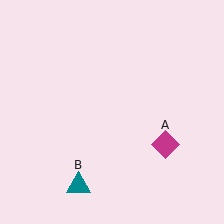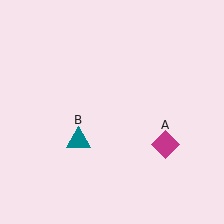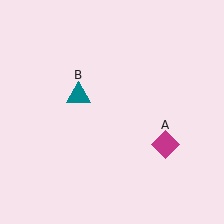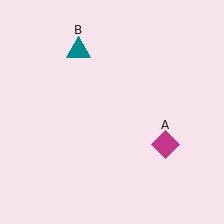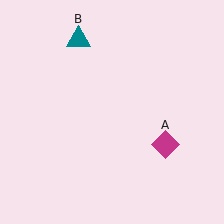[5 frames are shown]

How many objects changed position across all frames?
1 object changed position: teal triangle (object B).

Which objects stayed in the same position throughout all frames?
Magenta diamond (object A) remained stationary.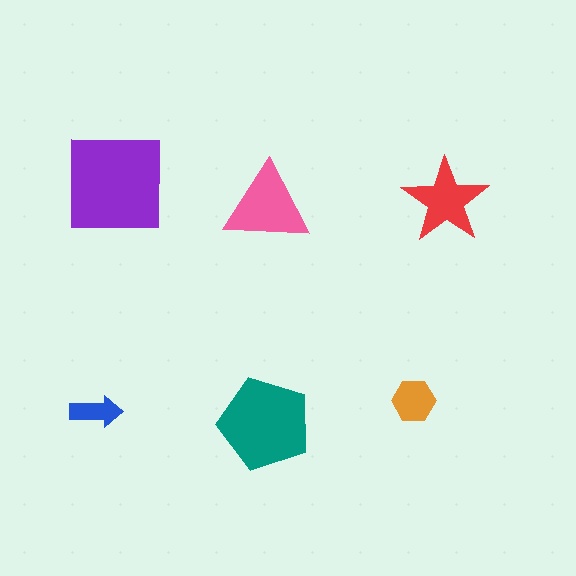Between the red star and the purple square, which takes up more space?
The purple square.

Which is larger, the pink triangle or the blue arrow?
The pink triangle.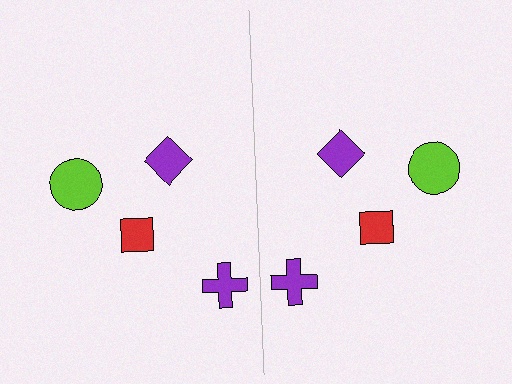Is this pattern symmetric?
Yes, this pattern has bilateral (reflection) symmetry.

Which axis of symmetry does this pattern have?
The pattern has a vertical axis of symmetry running through the center of the image.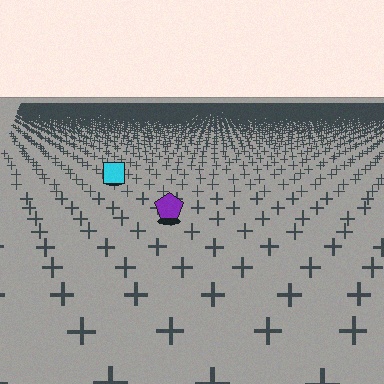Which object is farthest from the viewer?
The cyan square is farthest from the viewer. It appears smaller and the ground texture around it is denser.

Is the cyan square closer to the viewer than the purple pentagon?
No. The purple pentagon is closer — you can tell from the texture gradient: the ground texture is coarser near it.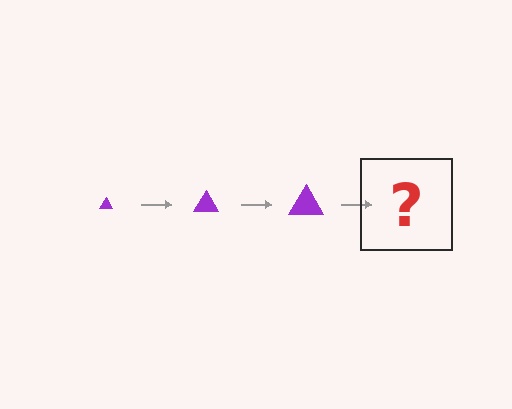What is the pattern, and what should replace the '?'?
The pattern is that the triangle gets progressively larger each step. The '?' should be a purple triangle, larger than the previous one.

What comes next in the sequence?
The next element should be a purple triangle, larger than the previous one.